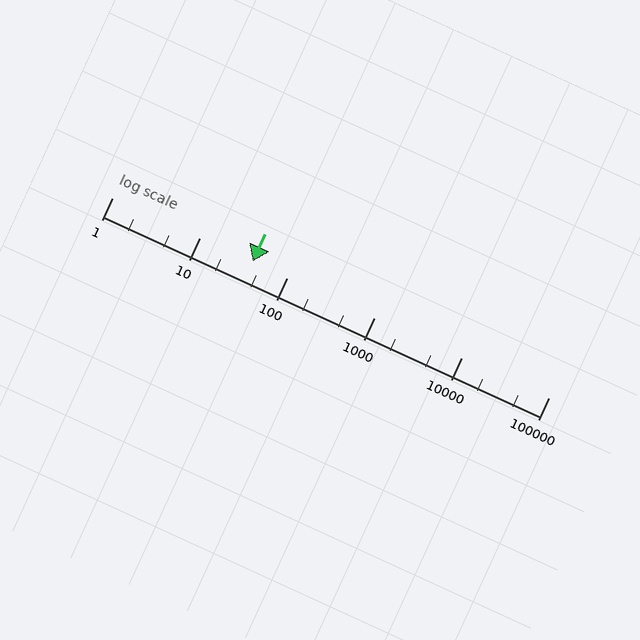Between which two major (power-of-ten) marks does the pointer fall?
The pointer is between 10 and 100.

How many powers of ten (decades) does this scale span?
The scale spans 5 decades, from 1 to 100000.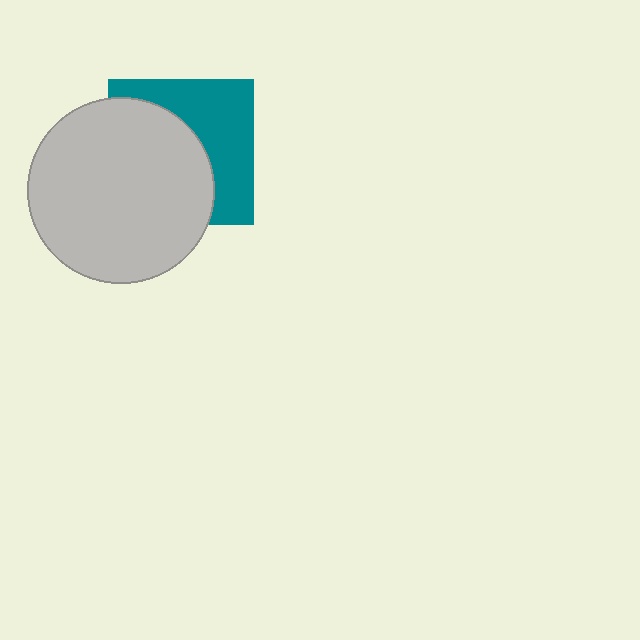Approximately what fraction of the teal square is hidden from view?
Roughly 56% of the teal square is hidden behind the light gray circle.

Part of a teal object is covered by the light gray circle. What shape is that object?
It is a square.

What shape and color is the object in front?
The object in front is a light gray circle.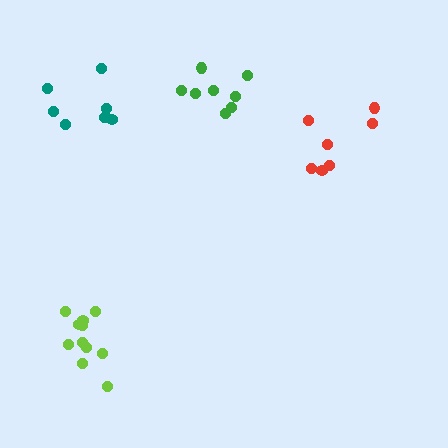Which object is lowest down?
The lime cluster is bottommost.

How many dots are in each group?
Group 1: 8 dots, Group 2: 8 dots, Group 3: 7 dots, Group 4: 11 dots (34 total).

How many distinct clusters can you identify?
There are 4 distinct clusters.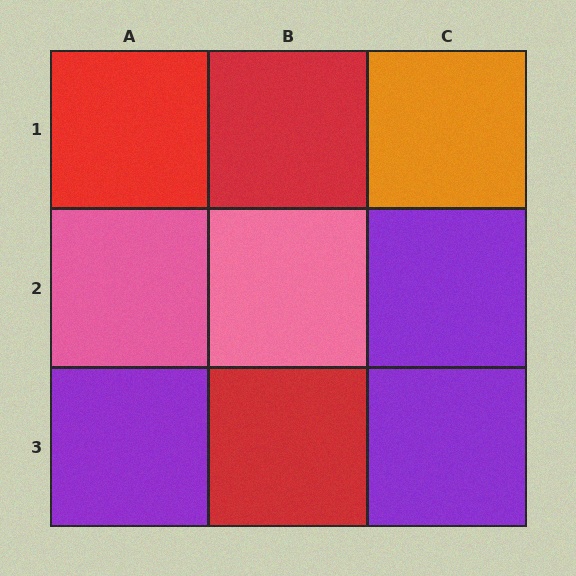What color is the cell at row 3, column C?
Purple.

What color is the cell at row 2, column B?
Pink.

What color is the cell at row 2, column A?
Pink.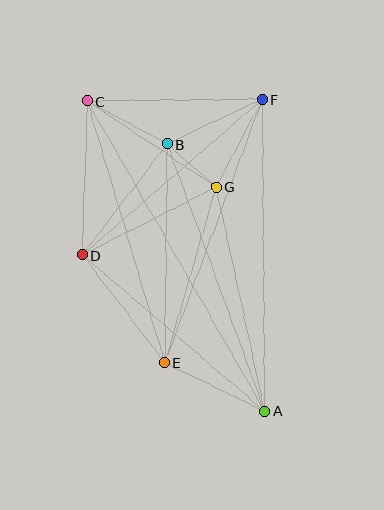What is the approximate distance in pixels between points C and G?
The distance between C and G is approximately 155 pixels.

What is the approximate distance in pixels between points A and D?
The distance between A and D is approximately 240 pixels.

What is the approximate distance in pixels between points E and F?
The distance between E and F is approximately 281 pixels.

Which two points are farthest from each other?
Points A and C are farthest from each other.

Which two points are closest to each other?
Points B and G are closest to each other.